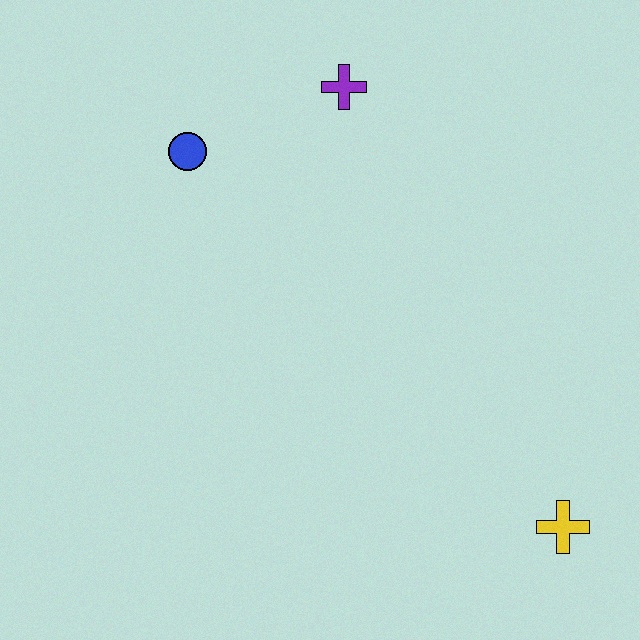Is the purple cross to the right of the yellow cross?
No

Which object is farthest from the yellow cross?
The blue circle is farthest from the yellow cross.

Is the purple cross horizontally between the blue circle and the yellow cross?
Yes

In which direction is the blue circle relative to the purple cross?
The blue circle is to the left of the purple cross.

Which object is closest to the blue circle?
The purple cross is closest to the blue circle.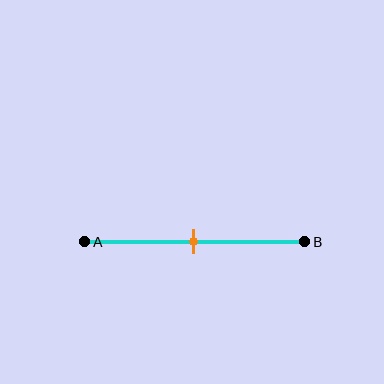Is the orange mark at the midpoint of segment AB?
Yes, the mark is approximately at the midpoint.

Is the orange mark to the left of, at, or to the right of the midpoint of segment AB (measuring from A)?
The orange mark is approximately at the midpoint of segment AB.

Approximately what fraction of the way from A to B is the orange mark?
The orange mark is approximately 50% of the way from A to B.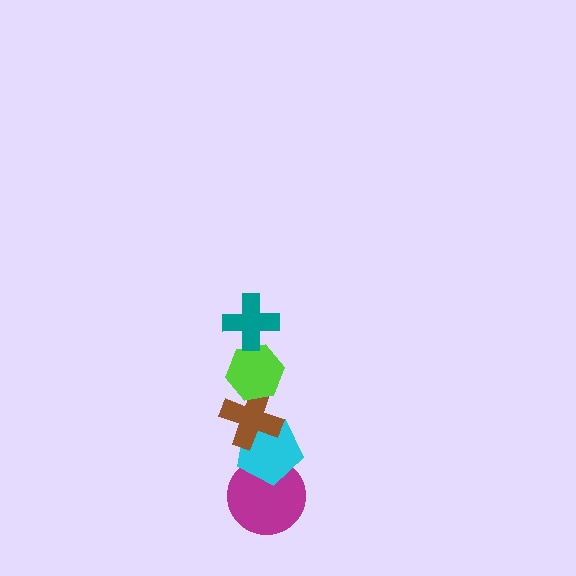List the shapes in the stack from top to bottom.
From top to bottom: the teal cross, the lime hexagon, the brown cross, the cyan pentagon, the magenta circle.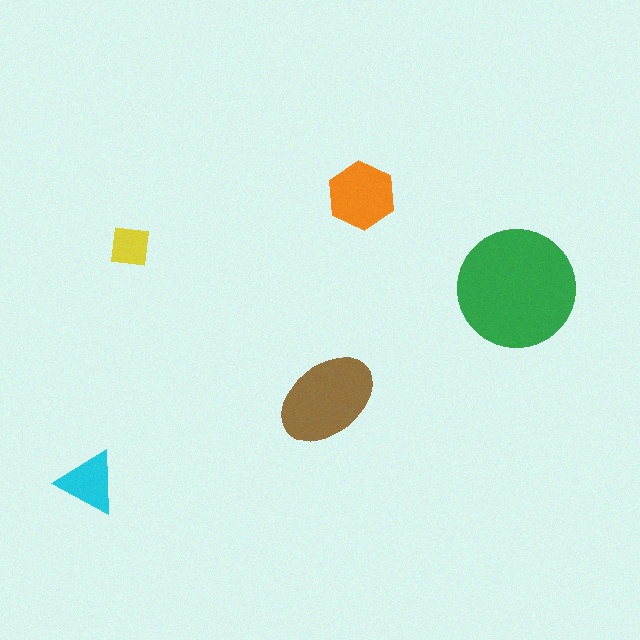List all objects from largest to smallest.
The green circle, the brown ellipse, the orange hexagon, the cyan triangle, the yellow square.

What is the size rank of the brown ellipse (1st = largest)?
2nd.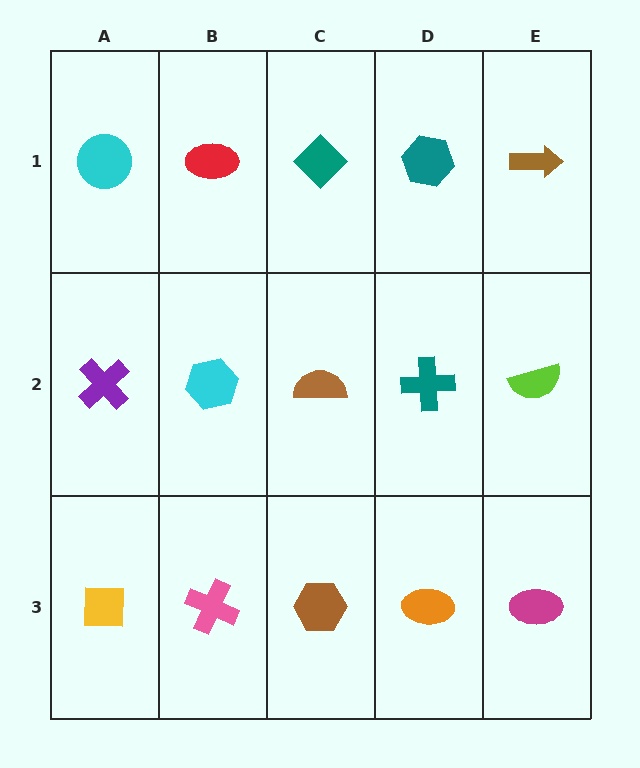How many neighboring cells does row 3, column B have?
3.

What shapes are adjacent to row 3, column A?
A purple cross (row 2, column A), a pink cross (row 3, column B).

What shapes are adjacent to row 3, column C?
A brown semicircle (row 2, column C), a pink cross (row 3, column B), an orange ellipse (row 3, column D).